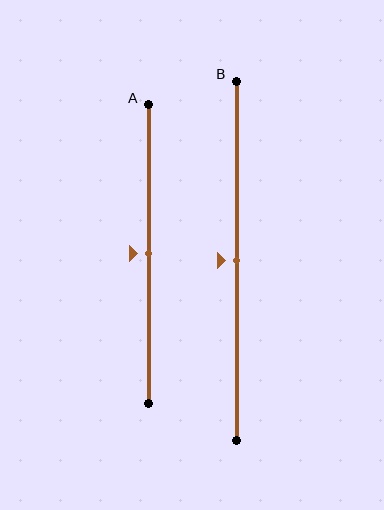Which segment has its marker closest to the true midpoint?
Segment A has its marker closest to the true midpoint.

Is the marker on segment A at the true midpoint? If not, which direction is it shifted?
Yes, the marker on segment A is at the true midpoint.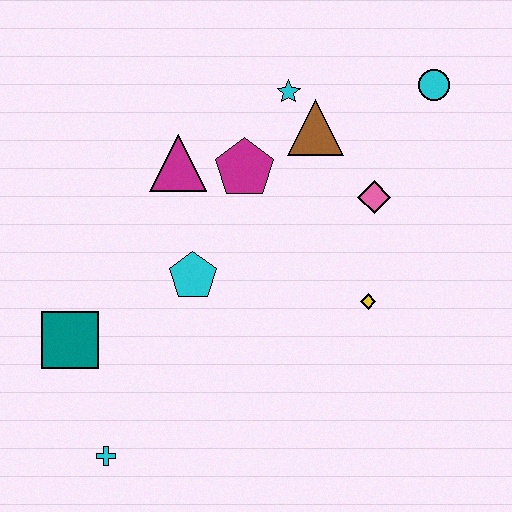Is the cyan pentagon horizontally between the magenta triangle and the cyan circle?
Yes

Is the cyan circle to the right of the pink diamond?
Yes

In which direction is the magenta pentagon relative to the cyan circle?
The magenta pentagon is to the left of the cyan circle.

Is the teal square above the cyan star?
No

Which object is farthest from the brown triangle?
The cyan cross is farthest from the brown triangle.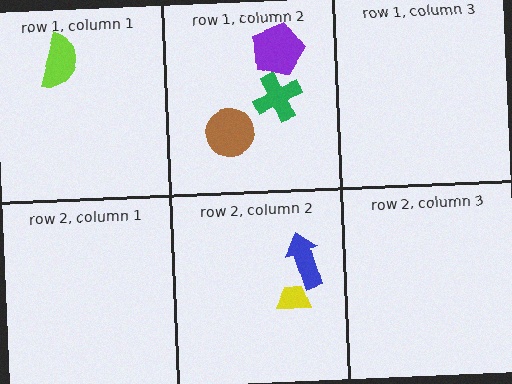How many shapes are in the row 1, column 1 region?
1.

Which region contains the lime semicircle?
The row 1, column 1 region.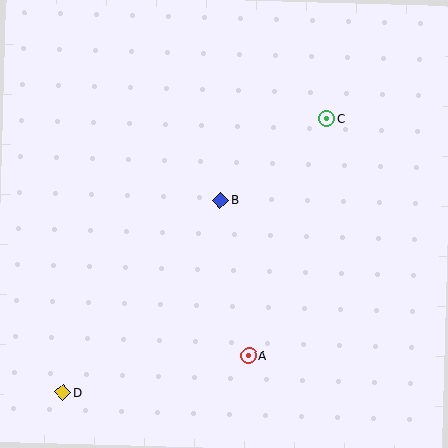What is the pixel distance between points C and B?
The distance between C and B is 134 pixels.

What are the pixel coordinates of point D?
Point D is at (63, 392).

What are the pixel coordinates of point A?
Point A is at (249, 356).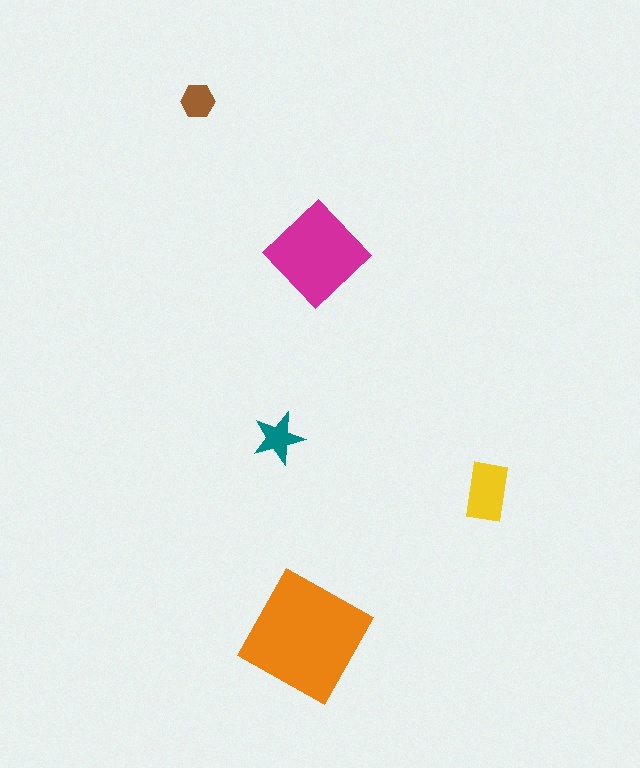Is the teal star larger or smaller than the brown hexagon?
Larger.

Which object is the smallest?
The brown hexagon.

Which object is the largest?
The orange square.